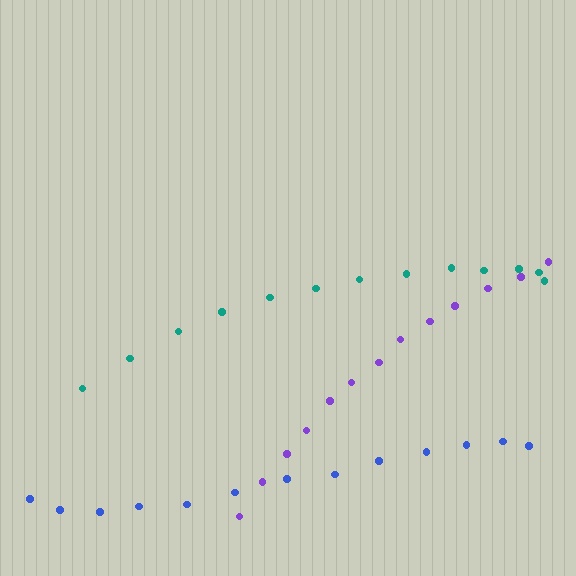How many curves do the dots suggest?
There are 3 distinct paths.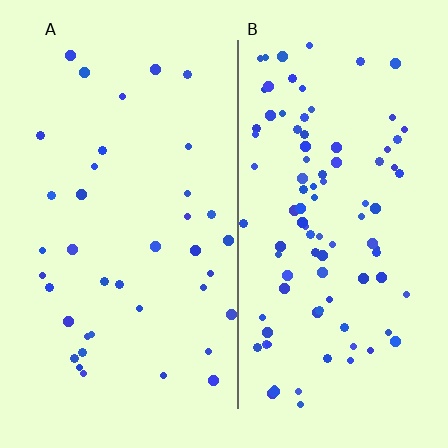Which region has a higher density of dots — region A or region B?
B (the right).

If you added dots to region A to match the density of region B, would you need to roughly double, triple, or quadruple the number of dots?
Approximately triple.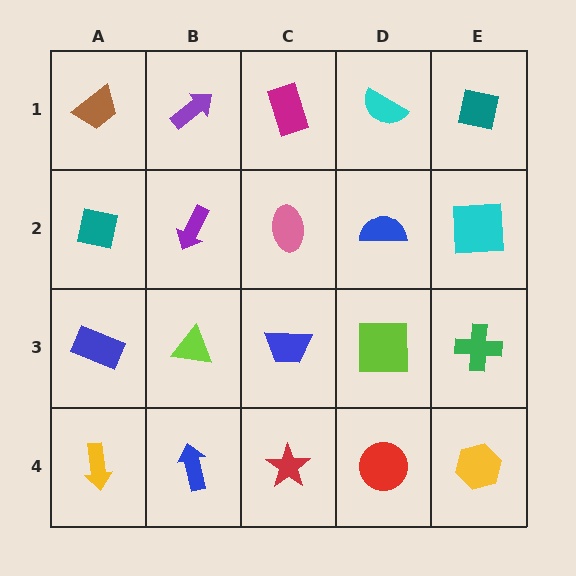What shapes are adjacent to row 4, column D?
A lime square (row 3, column D), a red star (row 4, column C), a yellow hexagon (row 4, column E).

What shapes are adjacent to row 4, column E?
A green cross (row 3, column E), a red circle (row 4, column D).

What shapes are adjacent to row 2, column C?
A magenta rectangle (row 1, column C), a blue trapezoid (row 3, column C), a purple arrow (row 2, column B), a blue semicircle (row 2, column D).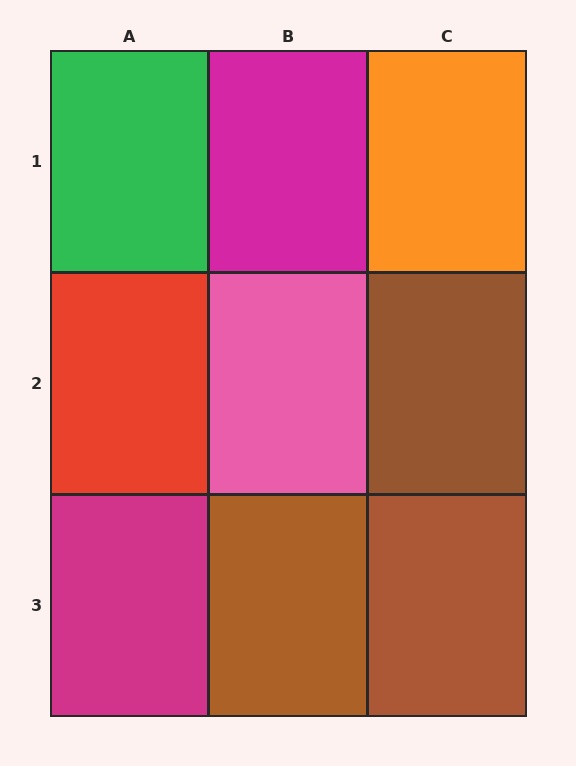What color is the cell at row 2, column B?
Pink.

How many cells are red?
1 cell is red.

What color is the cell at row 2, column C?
Brown.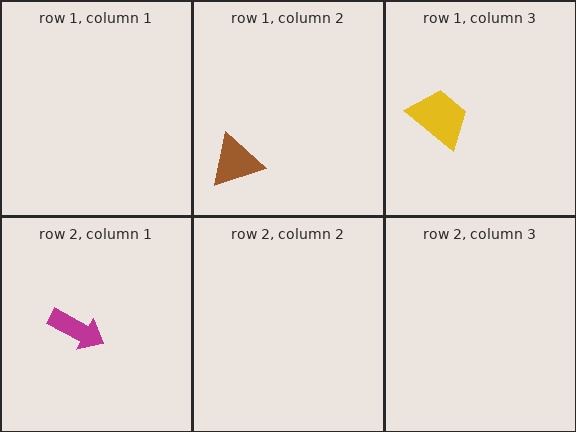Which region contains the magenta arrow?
The row 2, column 1 region.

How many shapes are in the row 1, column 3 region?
1.